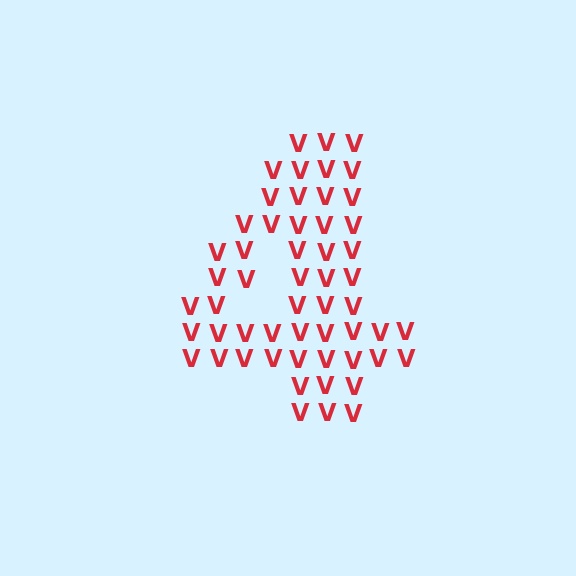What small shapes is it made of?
It is made of small letter V's.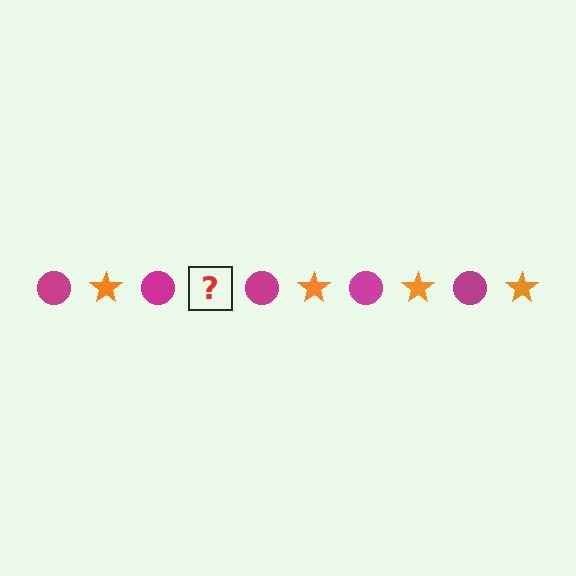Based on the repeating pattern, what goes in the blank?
The blank should be an orange star.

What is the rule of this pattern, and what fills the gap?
The rule is that the pattern alternates between magenta circle and orange star. The gap should be filled with an orange star.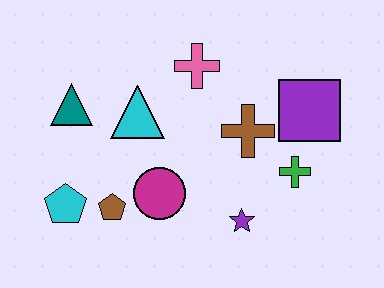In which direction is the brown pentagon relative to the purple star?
The brown pentagon is to the left of the purple star.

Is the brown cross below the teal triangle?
Yes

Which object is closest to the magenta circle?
The brown pentagon is closest to the magenta circle.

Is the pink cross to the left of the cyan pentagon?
No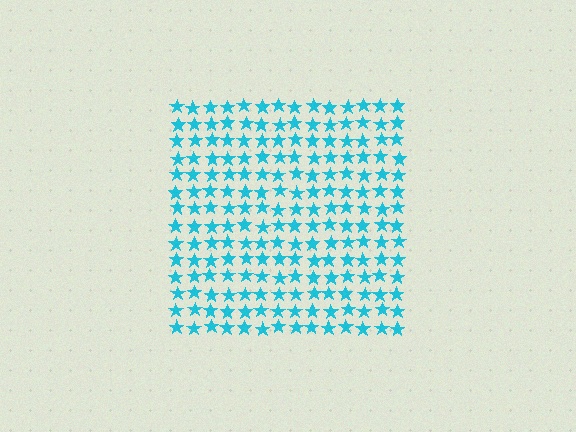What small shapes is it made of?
It is made of small stars.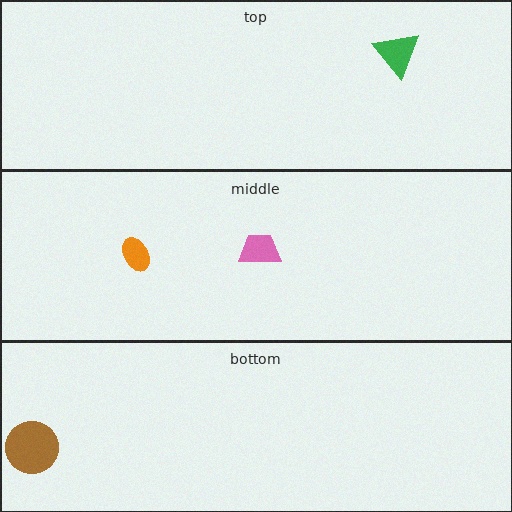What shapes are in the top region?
The green triangle.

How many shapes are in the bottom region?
1.